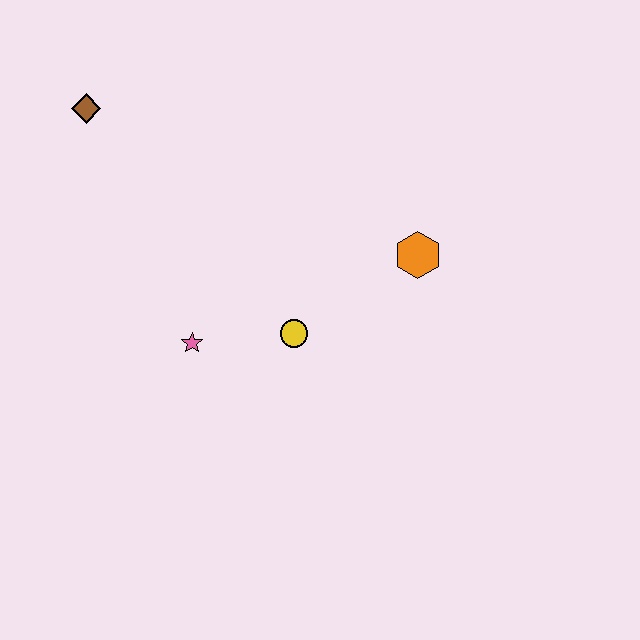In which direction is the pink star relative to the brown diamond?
The pink star is below the brown diamond.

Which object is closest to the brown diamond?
The pink star is closest to the brown diamond.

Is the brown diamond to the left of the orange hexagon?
Yes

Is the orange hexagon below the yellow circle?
No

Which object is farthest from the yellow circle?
The brown diamond is farthest from the yellow circle.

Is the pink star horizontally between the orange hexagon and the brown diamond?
Yes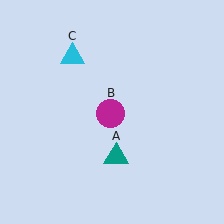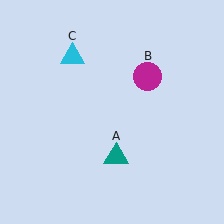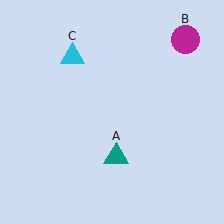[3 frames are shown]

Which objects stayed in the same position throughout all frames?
Teal triangle (object A) and cyan triangle (object C) remained stationary.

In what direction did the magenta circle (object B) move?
The magenta circle (object B) moved up and to the right.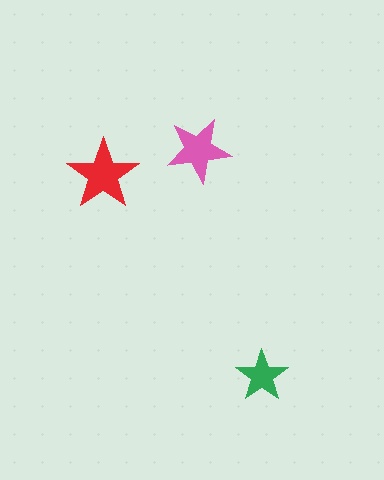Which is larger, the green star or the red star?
The red one.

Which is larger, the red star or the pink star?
The red one.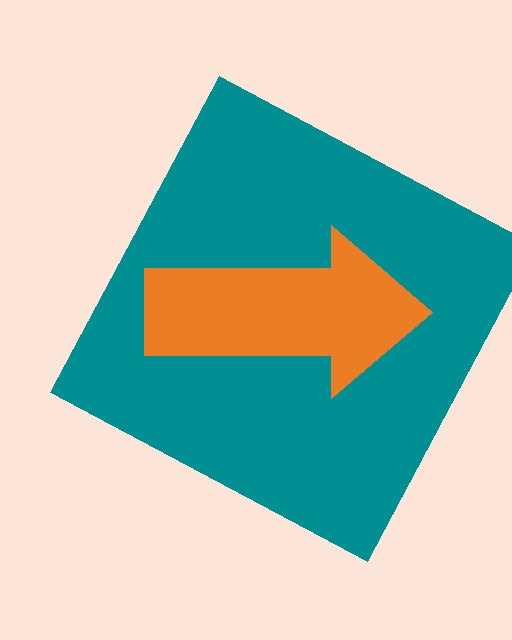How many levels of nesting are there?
2.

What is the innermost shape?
The orange arrow.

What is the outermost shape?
The teal square.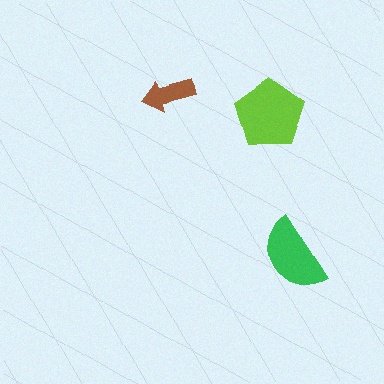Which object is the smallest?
The brown arrow.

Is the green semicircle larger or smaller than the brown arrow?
Larger.